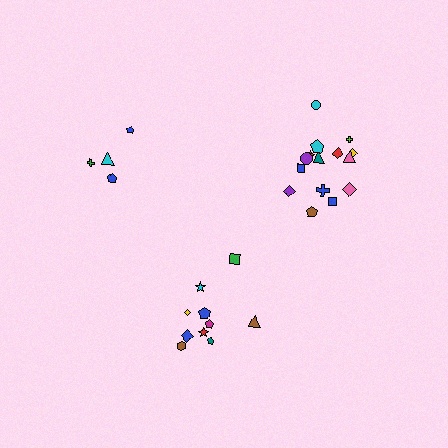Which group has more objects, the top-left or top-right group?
The top-right group.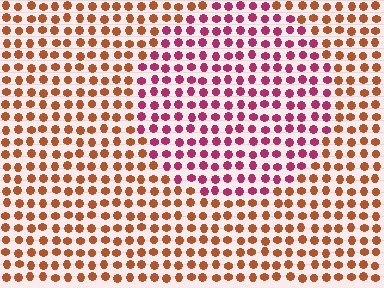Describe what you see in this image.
The image is filled with small brown elements in a uniform arrangement. A circle-shaped region is visible where the elements are tinted to a slightly different hue, forming a subtle color boundary.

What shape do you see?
I see a circle.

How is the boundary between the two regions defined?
The boundary is defined purely by a slight shift in hue (about 47 degrees). Spacing, size, and orientation are identical on both sides.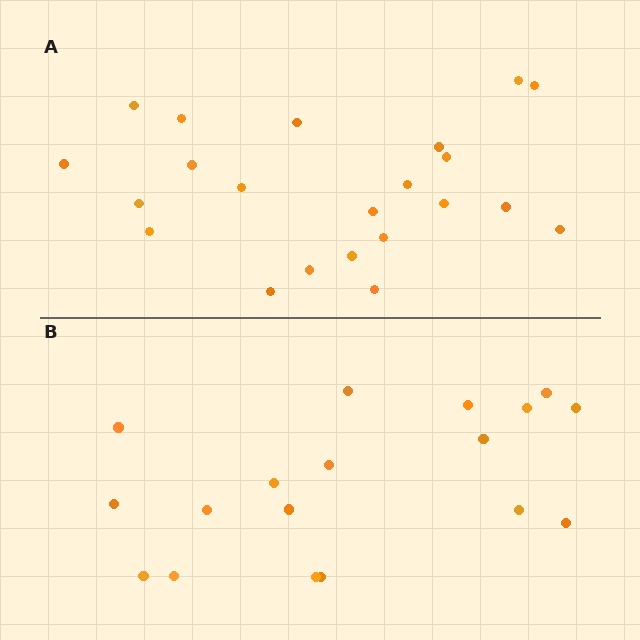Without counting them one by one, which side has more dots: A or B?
Region A (the top region) has more dots.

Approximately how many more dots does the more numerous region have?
Region A has about 4 more dots than region B.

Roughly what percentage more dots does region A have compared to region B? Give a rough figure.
About 20% more.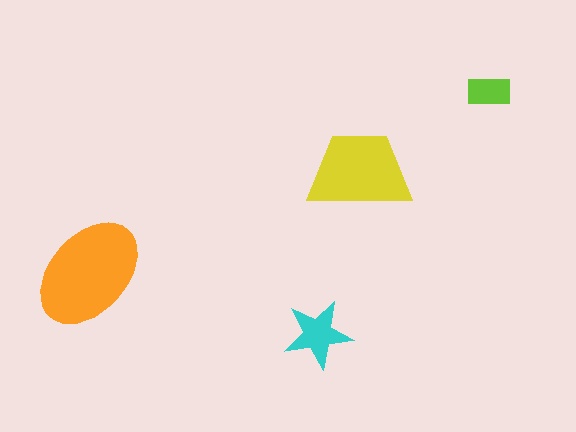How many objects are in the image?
There are 4 objects in the image.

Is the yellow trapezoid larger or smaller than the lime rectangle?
Larger.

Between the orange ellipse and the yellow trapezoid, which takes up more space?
The orange ellipse.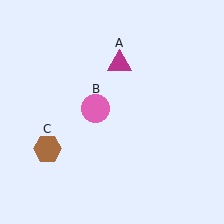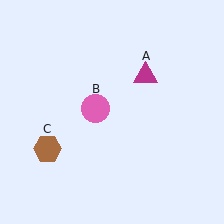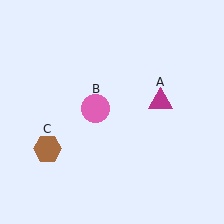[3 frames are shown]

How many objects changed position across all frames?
1 object changed position: magenta triangle (object A).